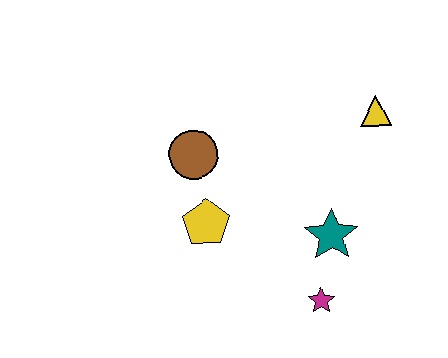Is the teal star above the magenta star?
Yes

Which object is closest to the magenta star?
The teal star is closest to the magenta star.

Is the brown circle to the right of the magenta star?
No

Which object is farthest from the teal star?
The brown circle is farthest from the teal star.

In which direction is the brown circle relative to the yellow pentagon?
The brown circle is above the yellow pentagon.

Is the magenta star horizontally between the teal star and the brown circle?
Yes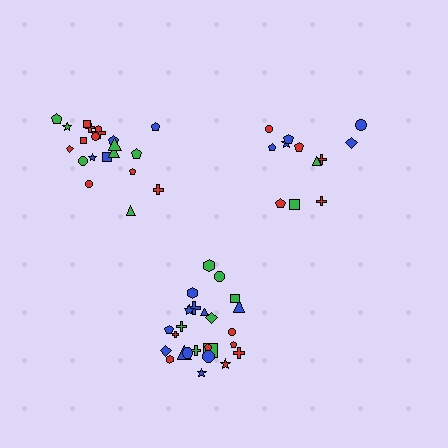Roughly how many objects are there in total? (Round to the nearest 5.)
Roughly 60 objects in total.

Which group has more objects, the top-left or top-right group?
The top-left group.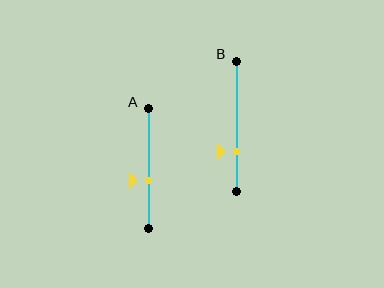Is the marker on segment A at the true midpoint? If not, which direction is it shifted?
No, the marker on segment A is shifted downward by about 10% of the segment length.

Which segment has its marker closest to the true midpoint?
Segment A has its marker closest to the true midpoint.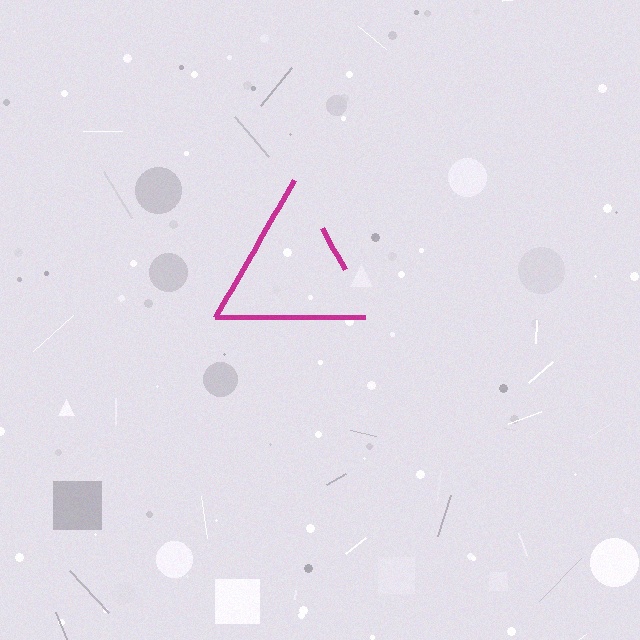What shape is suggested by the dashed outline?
The dashed outline suggests a triangle.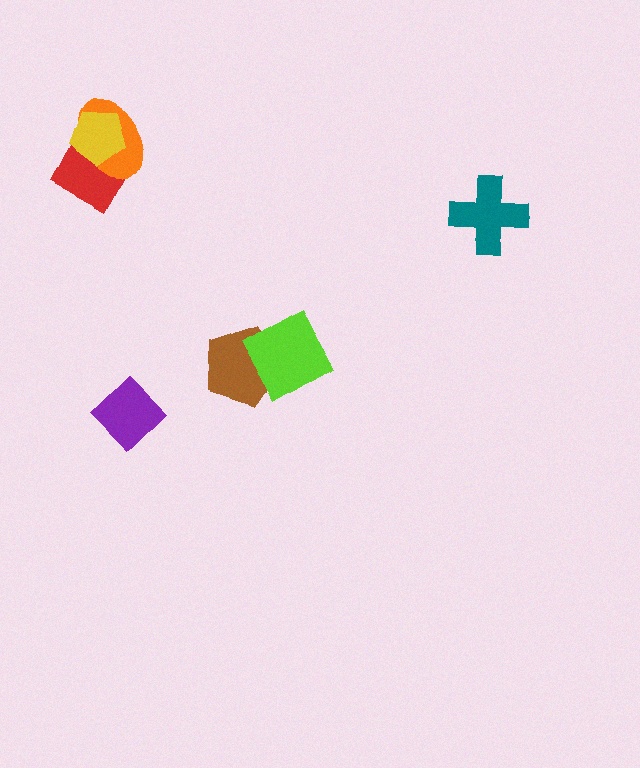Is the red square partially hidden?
Yes, it is partially covered by another shape.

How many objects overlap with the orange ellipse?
2 objects overlap with the orange ellipse.